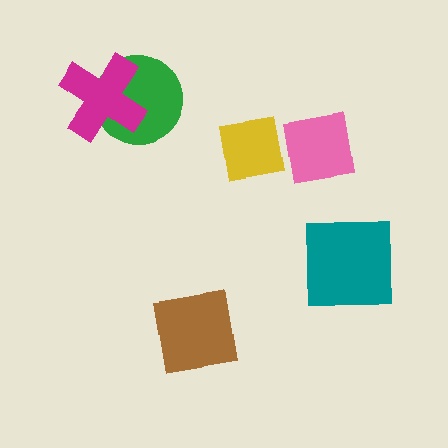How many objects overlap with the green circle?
1 object overlaps with the green circle.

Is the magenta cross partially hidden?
No, no other shape covers it.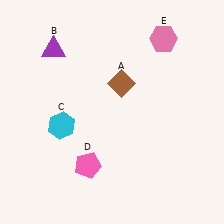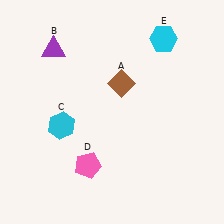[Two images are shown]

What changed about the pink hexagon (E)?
In Image 1, E is pink. In Image 2, it changed to cyan.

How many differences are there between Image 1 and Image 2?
There is 1 difference between the two images.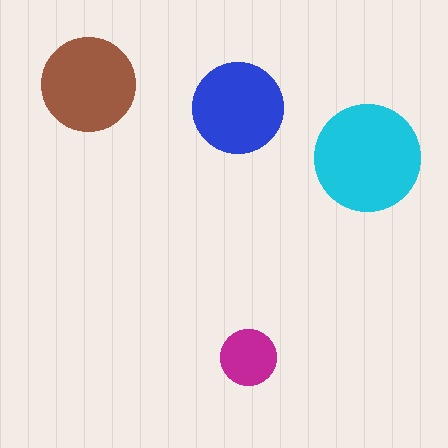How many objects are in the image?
There are 4 objects in the image.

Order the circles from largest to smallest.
the cyan one, the brown one, the blue one, the magenta one.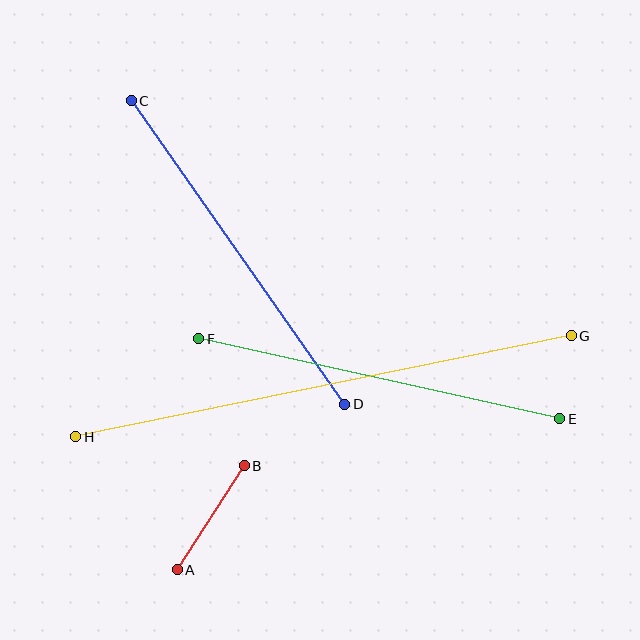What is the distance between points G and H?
The distance is approximately 506 pixels.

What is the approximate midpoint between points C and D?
The midpoint is at approximately (238, 252) pixels.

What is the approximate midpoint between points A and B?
The midpoint is at approximately (211, 518) pixels.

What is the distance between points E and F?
The distance is approximately 369 pixels.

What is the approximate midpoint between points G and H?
The midpoint is at approximately (323, 386) pixels.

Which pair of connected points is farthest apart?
Points G and H are farthest apart.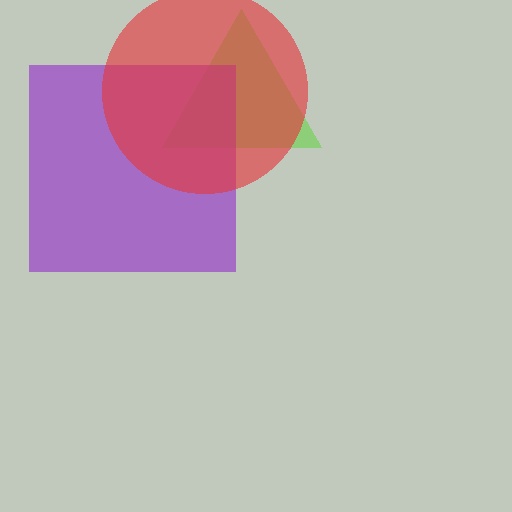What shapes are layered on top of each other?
The layered shapes are: a lime triangle, a purple square, a red circle.